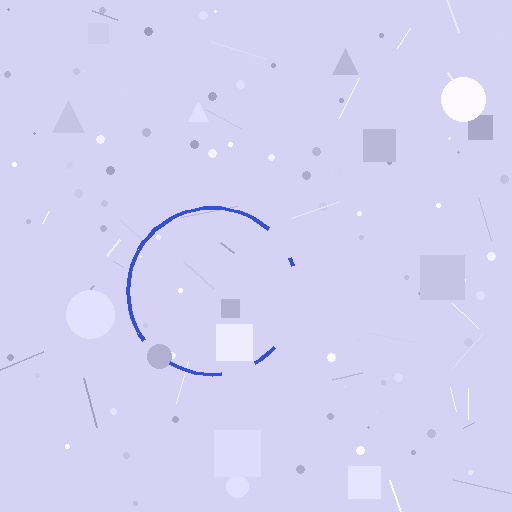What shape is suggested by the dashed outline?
The dashed outline suggests a circle.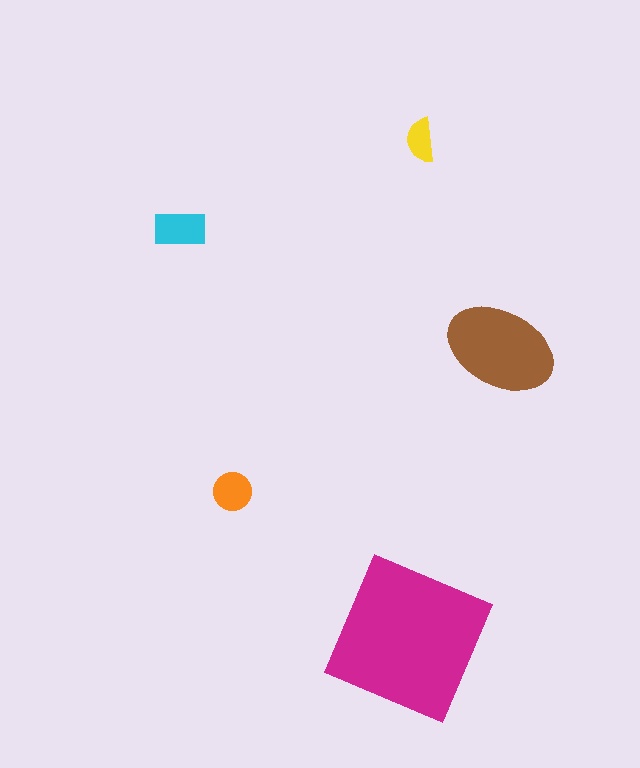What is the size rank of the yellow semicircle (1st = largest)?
5th.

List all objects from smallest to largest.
The yellow semicircle, the orange circle, the cyan rectangle, the brown ellipse, the magenta square.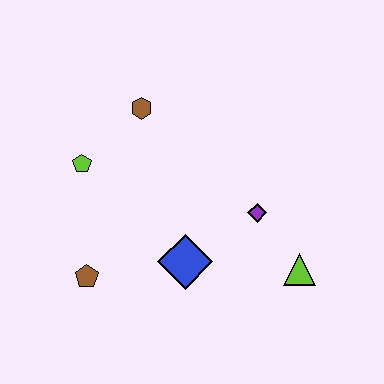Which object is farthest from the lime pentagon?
The lime triangle is farthest from the lime pentagon.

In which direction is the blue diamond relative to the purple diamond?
The blue diamond is to the left of the purple diamond.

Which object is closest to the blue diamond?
The purple diamond is closest to the blue diamond.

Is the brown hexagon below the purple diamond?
No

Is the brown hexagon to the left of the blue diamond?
Yes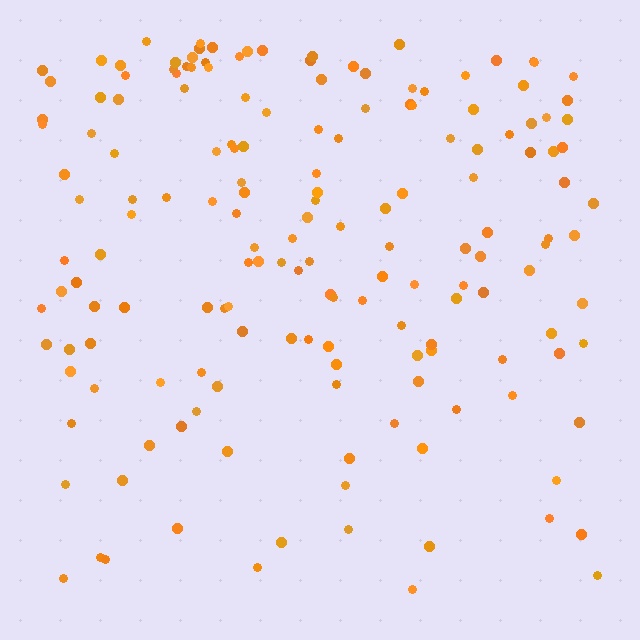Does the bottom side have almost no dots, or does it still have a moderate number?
Still a moderate number, just noticeably fewer than the top.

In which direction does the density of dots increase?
From bottom to top, with the top side densest.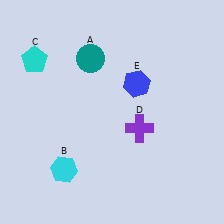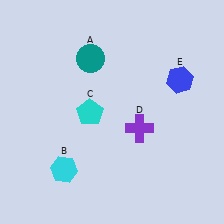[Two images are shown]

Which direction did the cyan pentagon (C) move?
The cyan pentagon (C) moved right.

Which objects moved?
The objects that moved are: the cyan pentagon (C), the blue hexagon (E).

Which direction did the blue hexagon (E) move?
The blue hexagon (E) moved right.